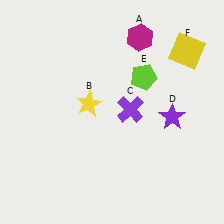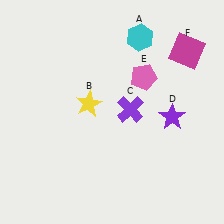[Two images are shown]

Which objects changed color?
A changed from magenta to cyan. E changed from lime to pink. F changed from yellow to magenta.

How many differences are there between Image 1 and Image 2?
There are 3 differences between the two images.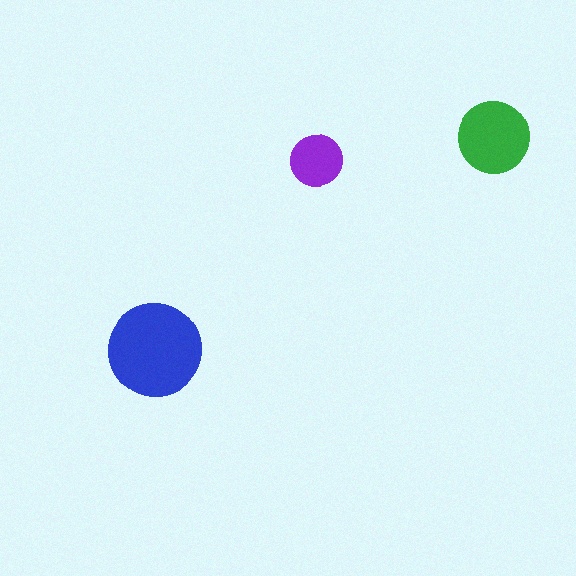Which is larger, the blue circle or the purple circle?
The blue one.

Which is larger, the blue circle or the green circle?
The blue one.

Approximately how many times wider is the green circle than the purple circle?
About 1.5 times wider.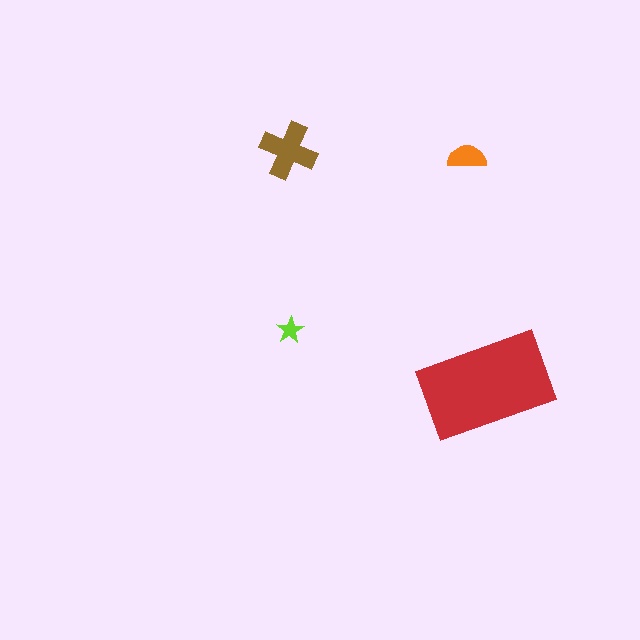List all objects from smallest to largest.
The lime star, the orange semicircle, the brown cross, the red rectangle.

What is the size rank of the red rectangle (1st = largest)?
1st.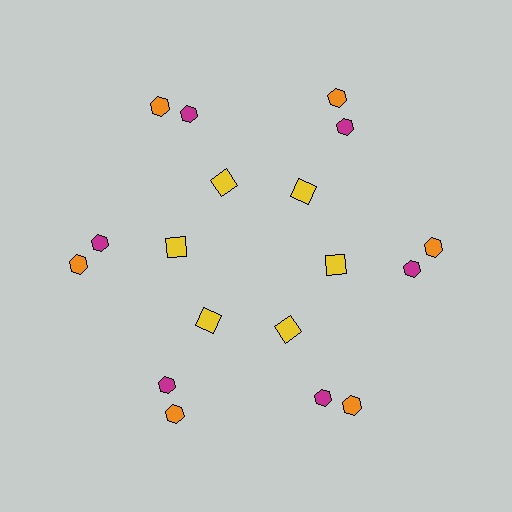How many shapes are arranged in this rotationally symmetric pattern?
There are 18 shapes, arranged in 6 groups of 3.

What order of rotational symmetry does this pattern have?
This pattern has 6-fold rotational symmetry.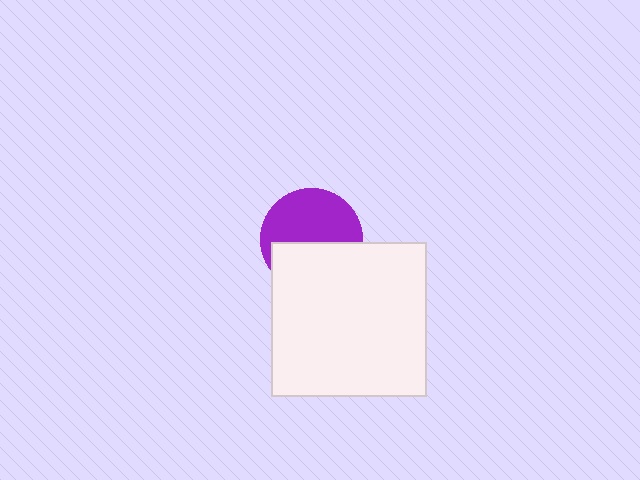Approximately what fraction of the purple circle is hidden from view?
Roughly 45% of the purple circle is hidden behind the white square.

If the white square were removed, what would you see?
You would see the complete purple circle.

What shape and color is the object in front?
The object in front is a white square.